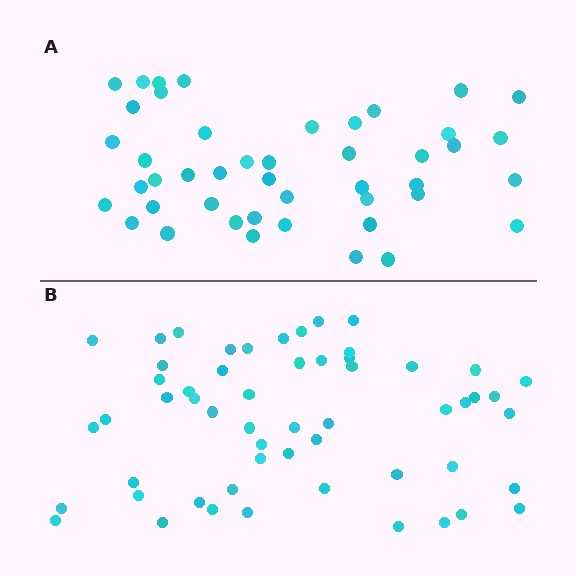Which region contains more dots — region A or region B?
Region B (the bottom region) has more dots.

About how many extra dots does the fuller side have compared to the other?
Region B has roughly 12 or so more dots than region A.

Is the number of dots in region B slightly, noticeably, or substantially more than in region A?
Region B has only slightly more — the two regions are fairly close. The ratio is roughly 1.2 to 1.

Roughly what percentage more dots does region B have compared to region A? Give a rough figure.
About 25% more.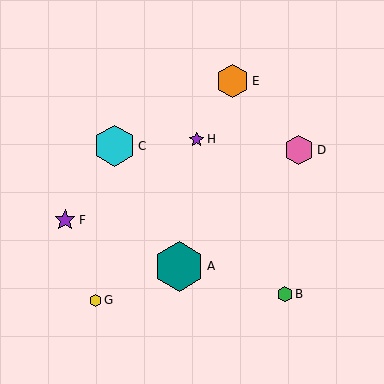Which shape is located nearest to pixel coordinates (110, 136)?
The cyan hexagon (labeled C) at (115, 146) is nearest to that location.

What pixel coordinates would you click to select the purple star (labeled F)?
Click at (65, 220) to select the purple star F.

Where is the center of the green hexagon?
The center of the green hexagon is at (285, 294).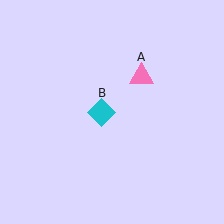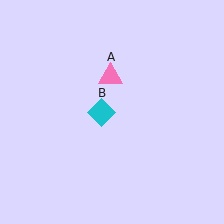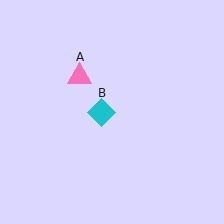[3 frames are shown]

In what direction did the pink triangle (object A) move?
The pink triangle (object A) moved left.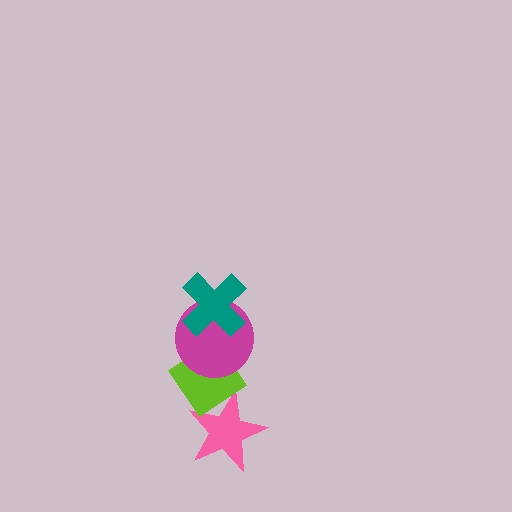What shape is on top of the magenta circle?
The teal cross is on top of the magenta circle.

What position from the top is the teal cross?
The teal cross is 1st from the top.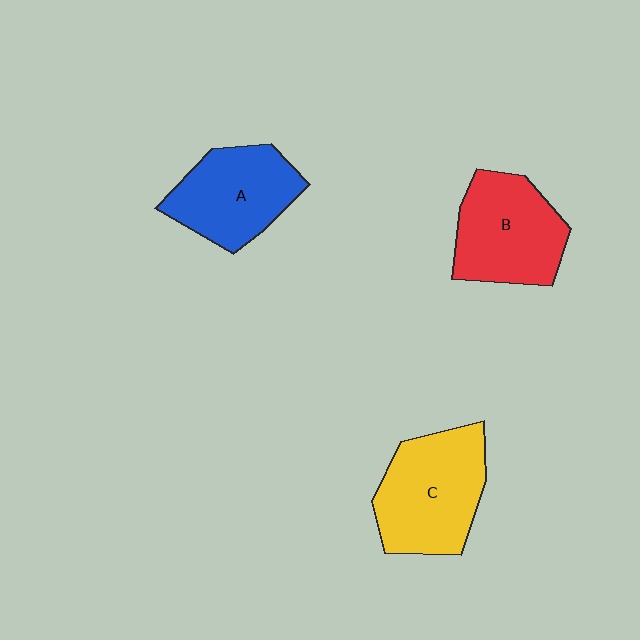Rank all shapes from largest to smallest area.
From largest to smallest: C (yellow), B (red), A (blue).